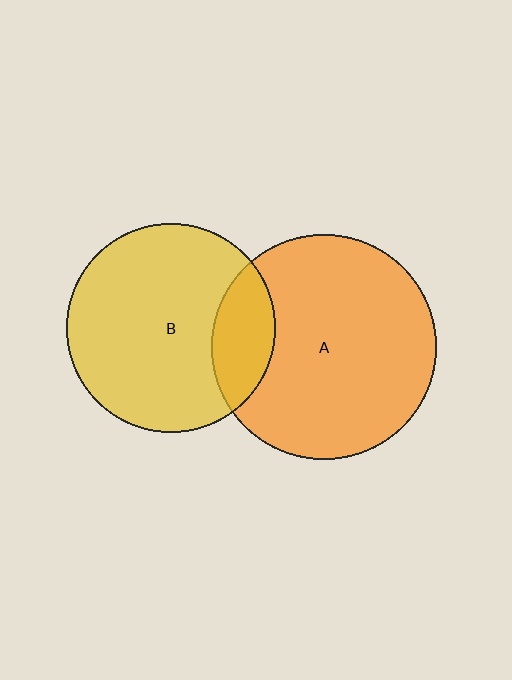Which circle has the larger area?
Circle A (orange).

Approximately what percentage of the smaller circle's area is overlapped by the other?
Approximately 20%.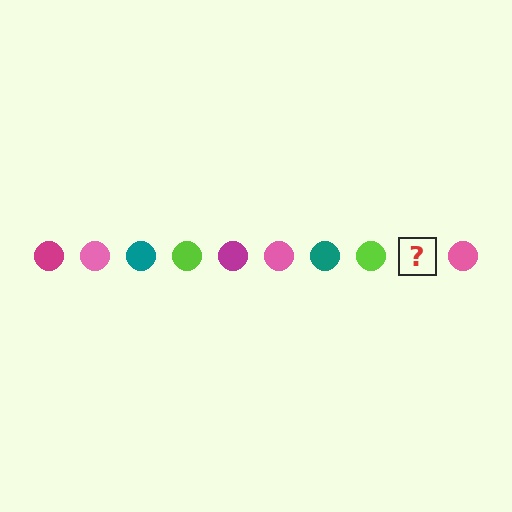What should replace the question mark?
The question mark should be replaced with a magenta circle.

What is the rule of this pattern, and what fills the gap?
The rule is that the pattern cycles through magenta, pink, teal, lime circles. The gap should be filled with a magenta circle.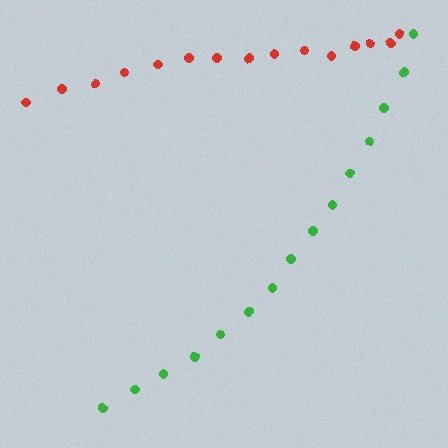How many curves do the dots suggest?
There are 2 distinct paths.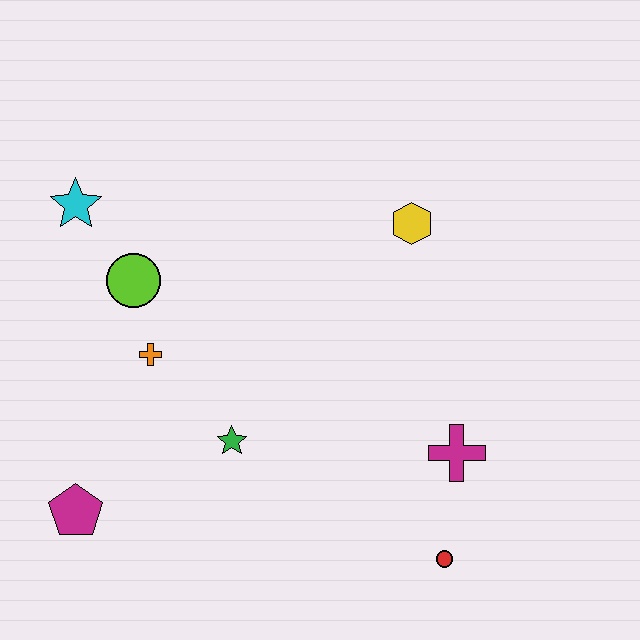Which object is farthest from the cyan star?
The red circle is farthest from the cyan star.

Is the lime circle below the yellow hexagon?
Yes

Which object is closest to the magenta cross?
The red circle is closest to the magenta cross.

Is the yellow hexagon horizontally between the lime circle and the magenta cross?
Yes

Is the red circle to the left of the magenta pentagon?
No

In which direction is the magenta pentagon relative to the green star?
The magenta pentagon is to the left of the green star.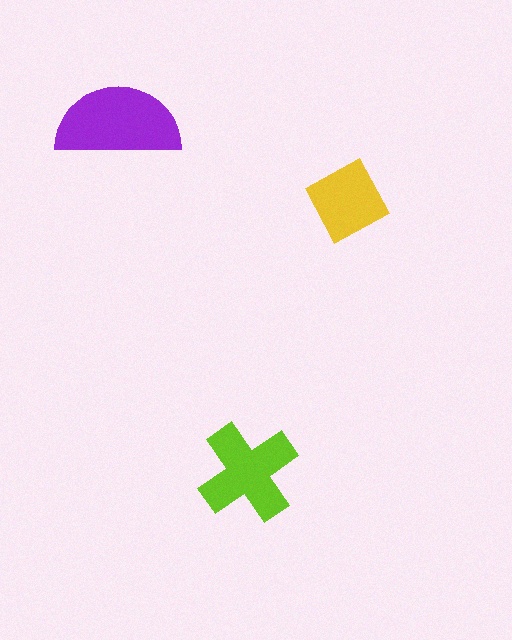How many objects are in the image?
There are 3 objects in the image.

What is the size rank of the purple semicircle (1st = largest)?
1st.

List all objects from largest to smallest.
The purple semicircle, the lime cross, the yellow diamond.